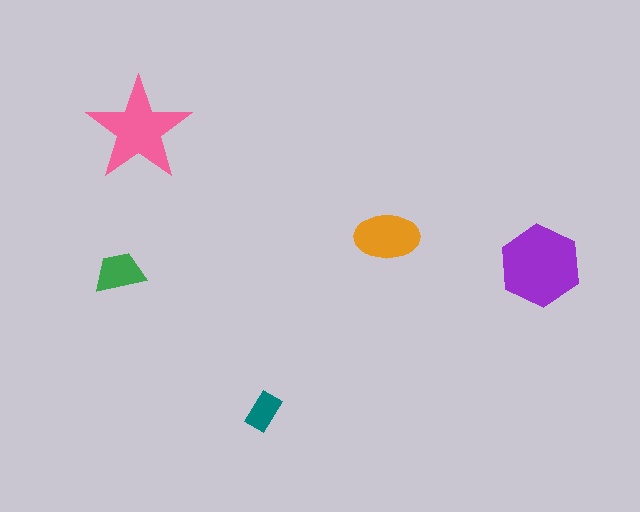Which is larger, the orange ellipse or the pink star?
The pink star.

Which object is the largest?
The purple hexagon.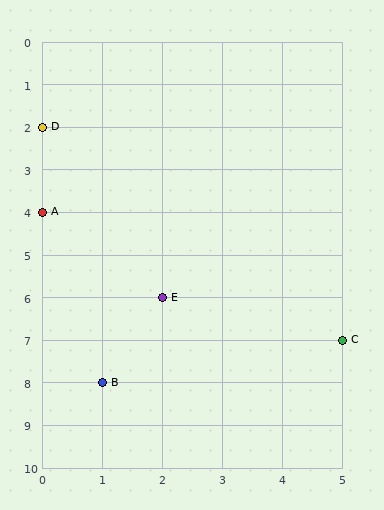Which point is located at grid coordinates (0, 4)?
Point A is at (0, 4).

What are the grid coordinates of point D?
Point D is at grid coordinates (0, 2).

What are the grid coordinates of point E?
Point E is at grid coordinates (2, 6).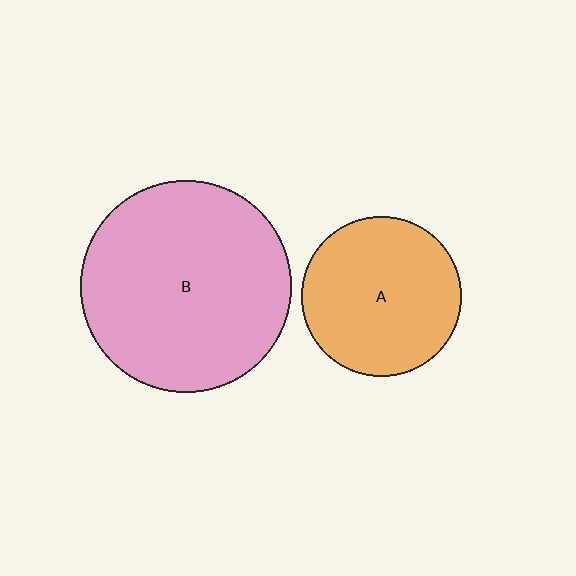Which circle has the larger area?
Circle B (pink).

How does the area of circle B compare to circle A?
Approximately 1.7 times.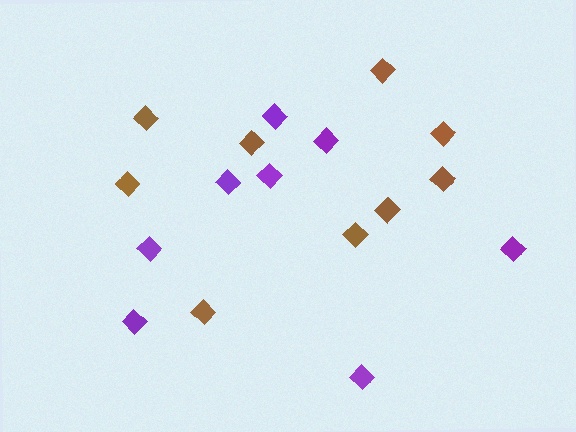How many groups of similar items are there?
There are 2 groups: one group of purple diamonds (8) and one group of brown diamonds (9).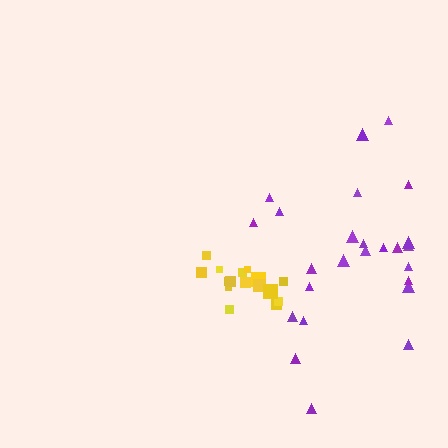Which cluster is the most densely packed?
Yellow.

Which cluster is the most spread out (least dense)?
Purple.